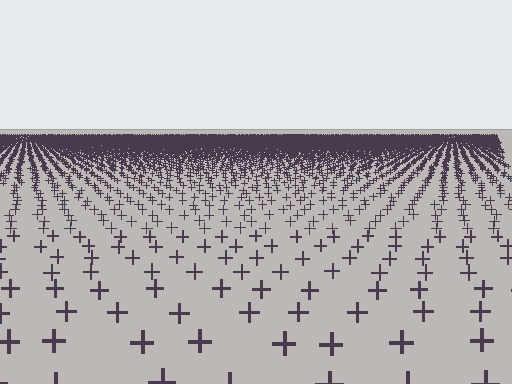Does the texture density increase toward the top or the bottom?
Density increases toward the top.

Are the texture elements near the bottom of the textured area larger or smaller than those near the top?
Larger. Near the bottom, elements are closer to the viewer and appear at a bigger on-screen size.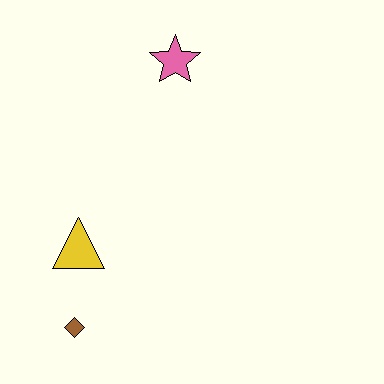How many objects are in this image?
There are 3 objects.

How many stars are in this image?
There is 1 star.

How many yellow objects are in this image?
There is 1 yellow object.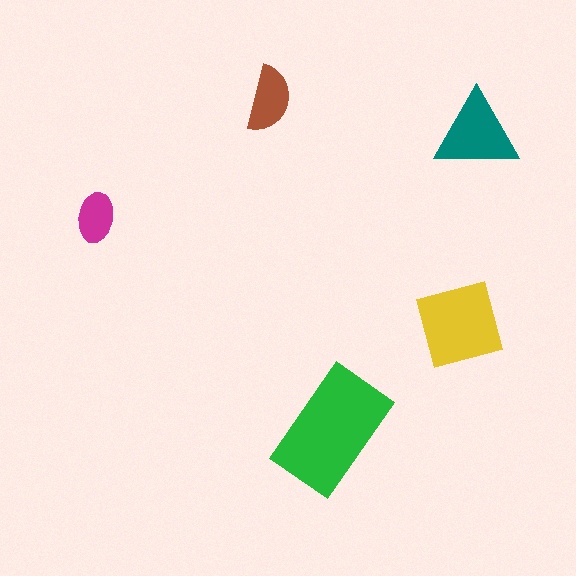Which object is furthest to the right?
The teal triangle is rightmost.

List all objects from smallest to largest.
The magenta ellipse, the brown semicircle, the teal triangle, the yellow square, the green rectangle.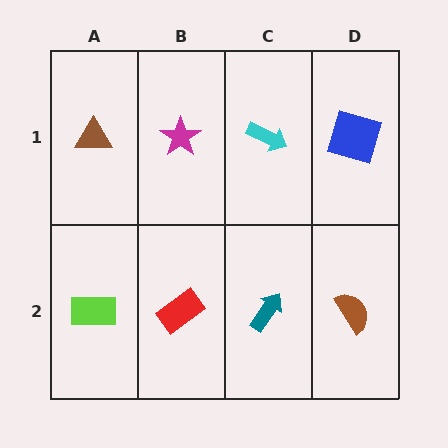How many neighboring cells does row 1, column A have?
2.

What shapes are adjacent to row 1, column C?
A teal arrow (row 2, column C), a magenta star (row 1, column B), a blue square (row 1, column D).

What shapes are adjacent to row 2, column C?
A cyan arrow (row 1, column C), a red rectangle (row 2, column B), a brown semicircle (row 2, column D).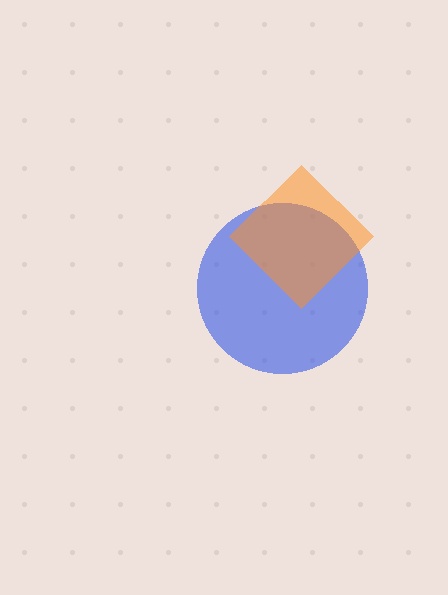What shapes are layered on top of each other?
The layered shapes are: a blue circle, an orange diamond.